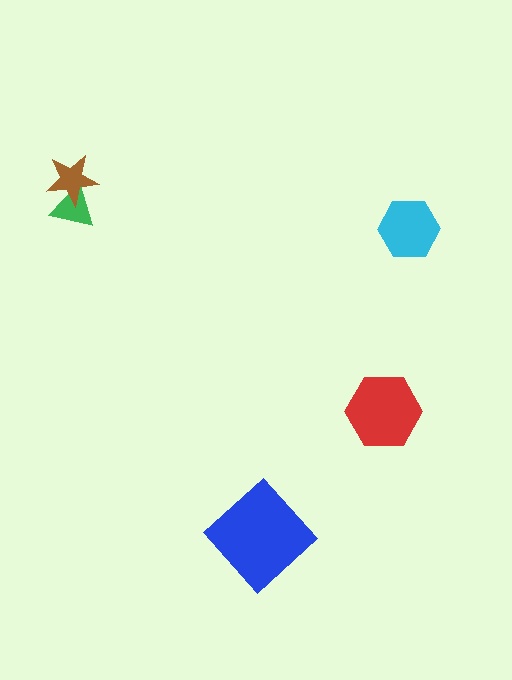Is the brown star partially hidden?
No, no other shape covers it.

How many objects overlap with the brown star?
1 object overlaps with the brown star.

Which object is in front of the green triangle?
The brown star is in front of the green triangle.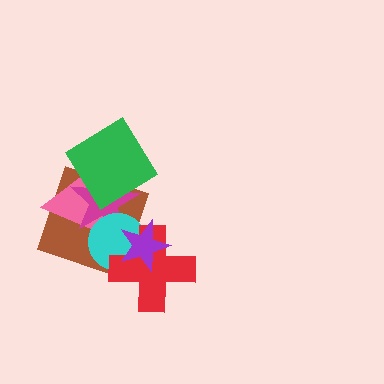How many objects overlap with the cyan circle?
5 objects overlap with the cyan circle.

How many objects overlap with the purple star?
3 objects overlap with the purple star.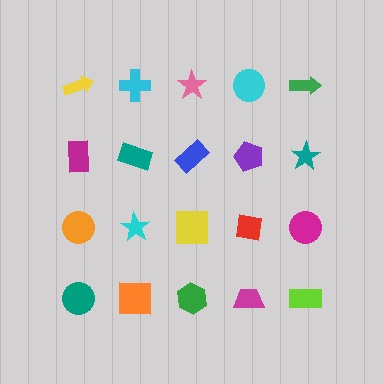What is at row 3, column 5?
A magenta circle.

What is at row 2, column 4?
A purple pentagon.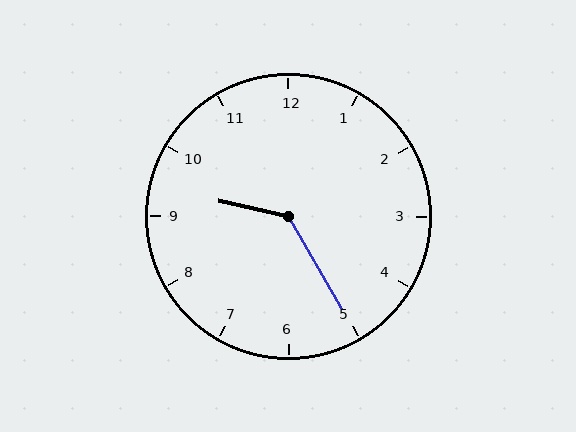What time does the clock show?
9:25.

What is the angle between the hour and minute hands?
Approximately 132 degrees.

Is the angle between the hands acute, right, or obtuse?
It is obtuse.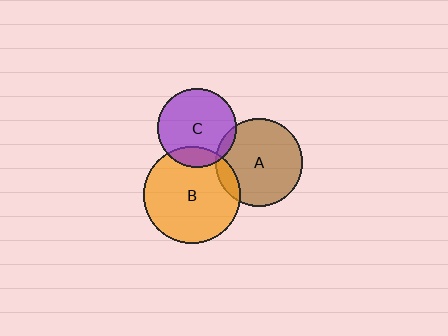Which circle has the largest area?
Circle B (orange).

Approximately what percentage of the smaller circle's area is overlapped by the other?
Approximately 15%.